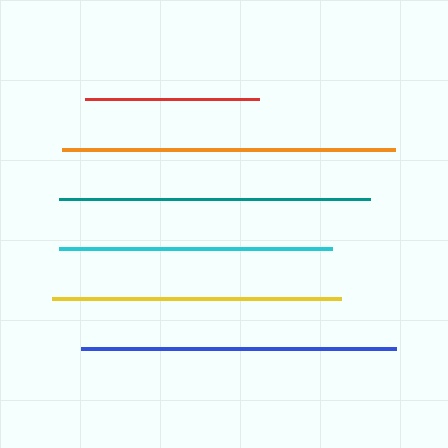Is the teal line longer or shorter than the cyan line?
The teal line is longer than the cyan line.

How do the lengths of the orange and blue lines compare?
The orange and blue lines are approximately the same length.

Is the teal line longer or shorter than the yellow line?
The teal line is longer than the yellow line.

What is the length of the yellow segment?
The yellow segment is approximately 289 pixels long.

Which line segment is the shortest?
The red line is the shortest at approximately 174 pixels.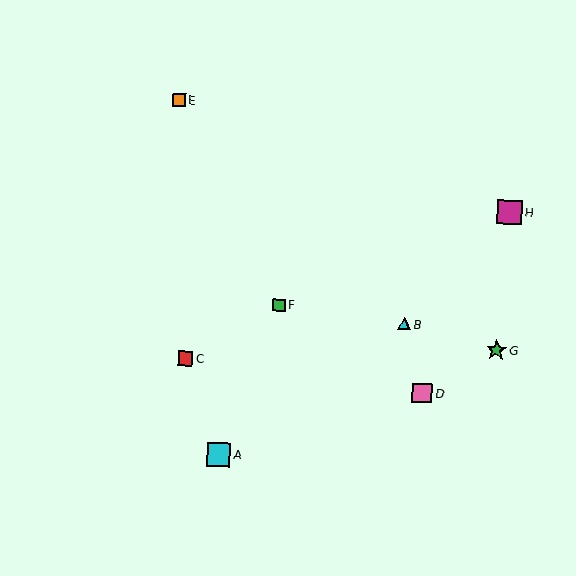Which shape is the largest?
The magenta square (labeled H) is the largest.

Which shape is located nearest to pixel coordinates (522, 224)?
The magenta square (labeled H) at (510, 212) is nearest to that location.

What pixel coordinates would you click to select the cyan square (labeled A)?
Click at (219, 454) to select the cyan square A.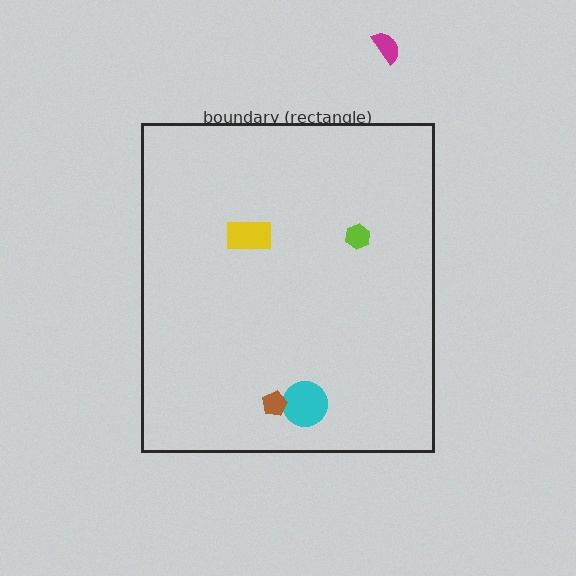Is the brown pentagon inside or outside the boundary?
Inside.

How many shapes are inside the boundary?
4 inside, 1 outside.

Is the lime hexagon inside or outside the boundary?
Inside.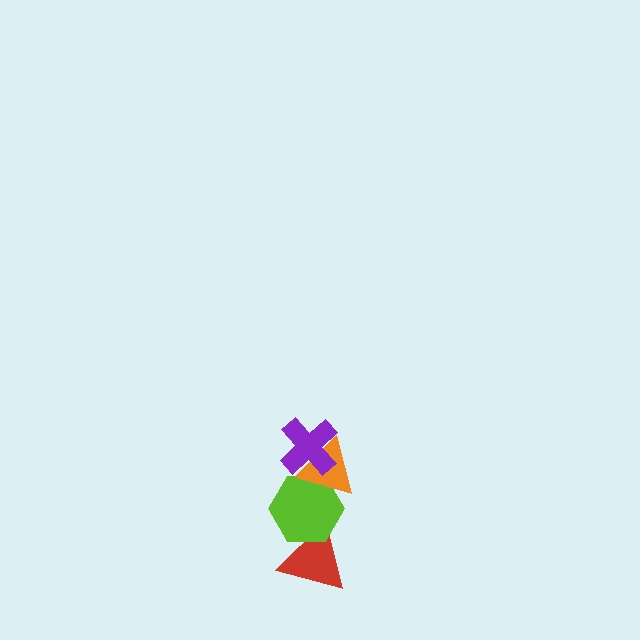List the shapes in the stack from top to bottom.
From top to bottom: the purple cross, the orange triangle, the lime hexagon, the red triangle.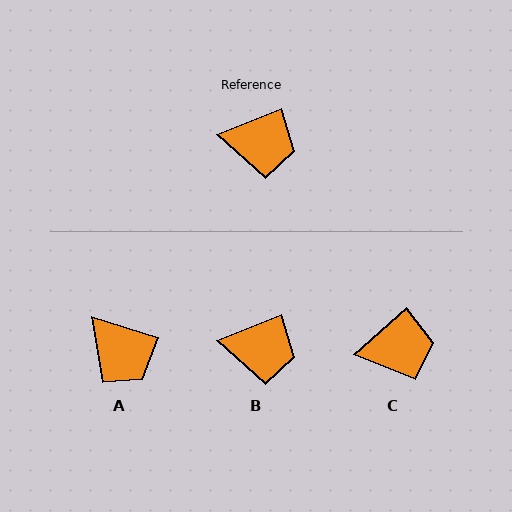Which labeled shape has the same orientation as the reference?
B.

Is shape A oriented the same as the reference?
No, it is off by about 38 degrees.